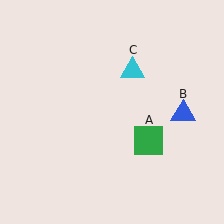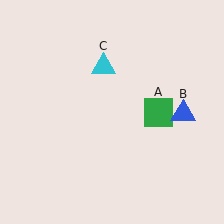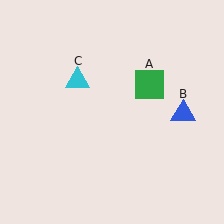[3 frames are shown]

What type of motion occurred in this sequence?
The green square (object A), cyan triangle (object C) rotated counterclockwise around the center of the scene.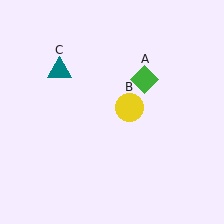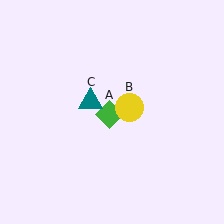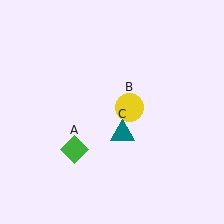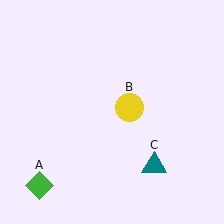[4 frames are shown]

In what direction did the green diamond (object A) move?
The green diamond (object A) moved down and to the left.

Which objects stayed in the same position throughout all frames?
Yellow circle (object B) remained stationary.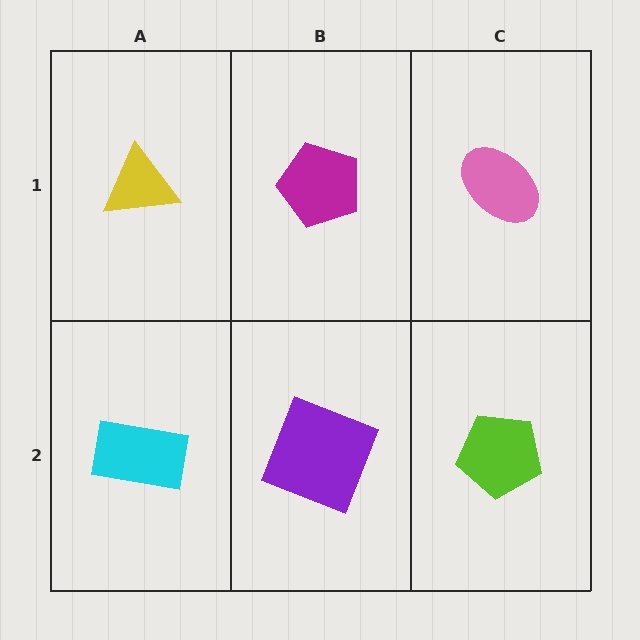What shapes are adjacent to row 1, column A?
A cyan rectangle (row 2, column A), a magenta pentagon (row 1, column B).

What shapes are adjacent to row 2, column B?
A magenta pentagon (row 1, column B), a cyan rectangle (row 2, column A), a lime pentagon (row 2, column C).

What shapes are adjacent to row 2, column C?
A pink ellipse (row 1, column C), a purple square (row 2, column B).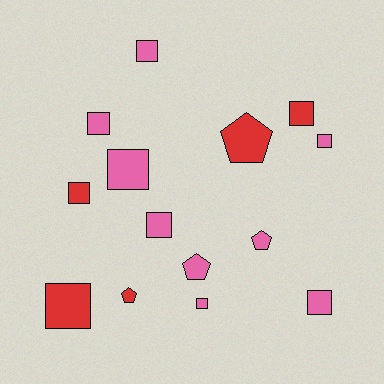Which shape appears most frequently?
Square, with 10 objects.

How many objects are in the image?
There are 14 objects.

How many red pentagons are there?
There are 2 red pentagons.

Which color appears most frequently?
Pink, with 9 objects.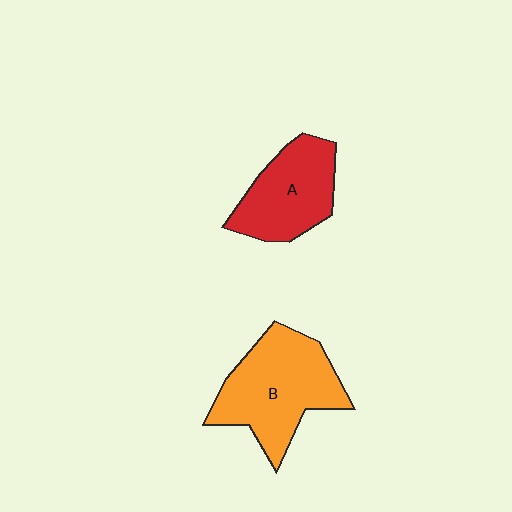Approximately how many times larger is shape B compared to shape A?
Approximately 1.3 times.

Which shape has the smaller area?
Shape A (red).